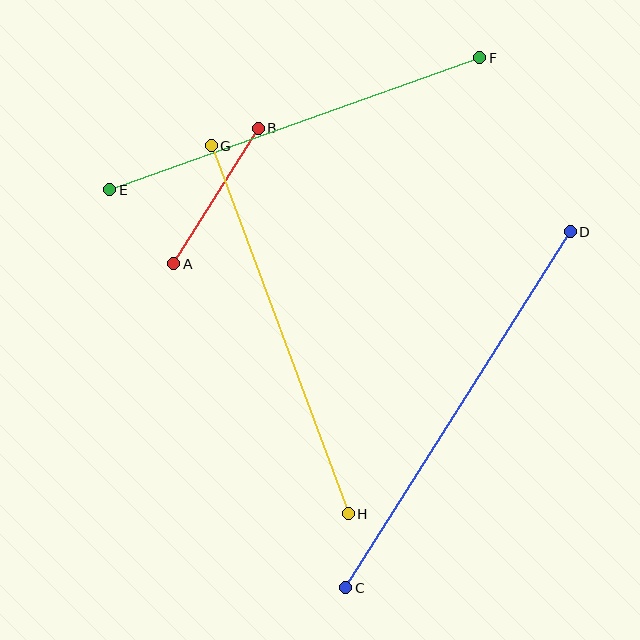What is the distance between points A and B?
The distance is approximately 160 pixels.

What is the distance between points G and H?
The distance is approximately 393 pixels.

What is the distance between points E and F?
The distance is approximately 393 pixels.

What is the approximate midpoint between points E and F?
The midpoint is at approximately (295, 124) pixels.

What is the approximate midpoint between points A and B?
The midpoint is at approximately (216, 196) pixels.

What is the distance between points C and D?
The distance is approximately 421 pixels.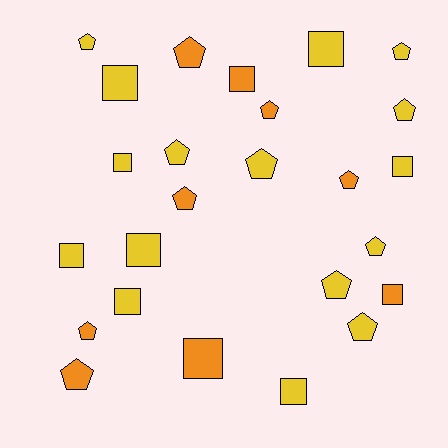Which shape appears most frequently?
Pentagon, with 14 objects.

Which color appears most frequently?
Yellow, with 16 objects.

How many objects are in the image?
There are 25 objects.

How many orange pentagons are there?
There are 6 orange pentagons.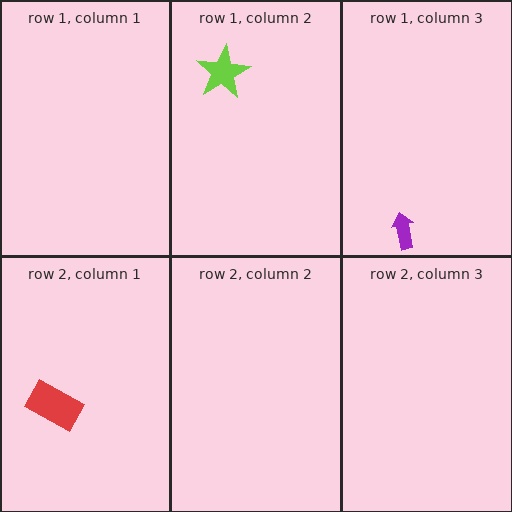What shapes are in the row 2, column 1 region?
The red rectangle.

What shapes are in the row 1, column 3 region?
The purple arrow.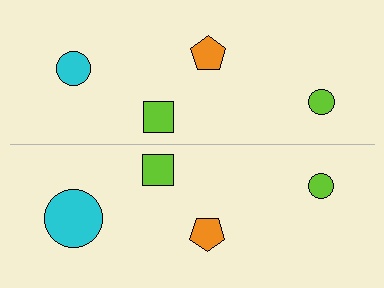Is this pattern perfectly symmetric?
No, the pattern is not perfectly symmetric. The cyan circle on the bottom side has a different size than its mirror counterpart.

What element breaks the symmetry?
The cyan circle on the bottom side has a different size than its mirror counterpart.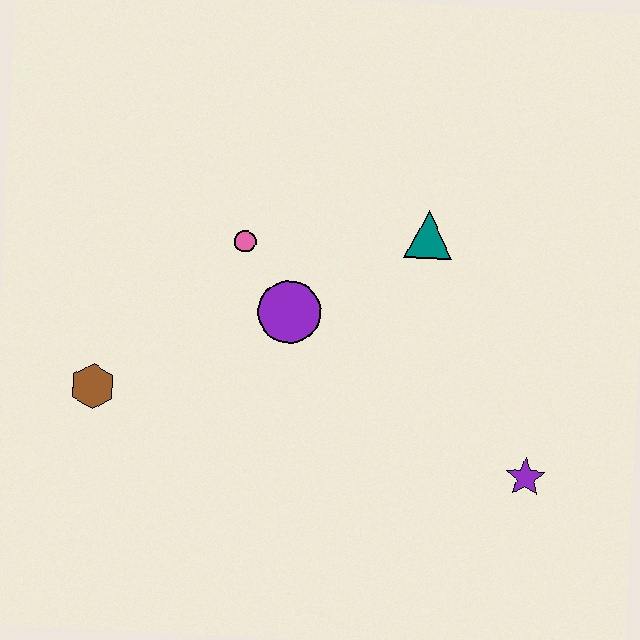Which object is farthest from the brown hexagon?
The purple star is farthest from the brown hexagon.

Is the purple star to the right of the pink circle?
Yes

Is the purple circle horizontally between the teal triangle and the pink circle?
Yes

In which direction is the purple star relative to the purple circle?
The purple star is to the right of the purple circle.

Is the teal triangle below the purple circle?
No